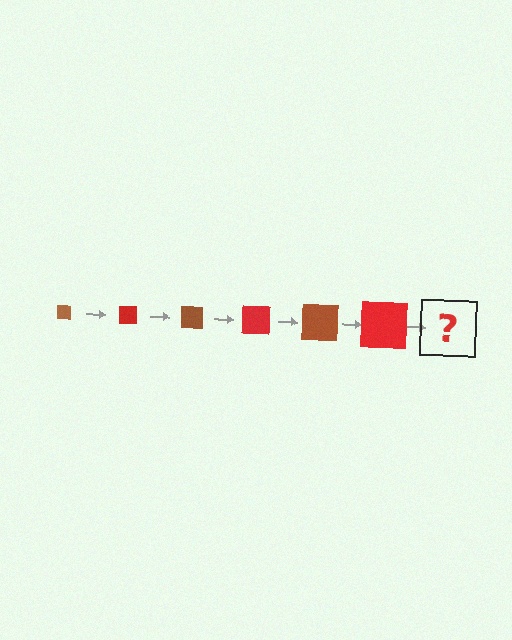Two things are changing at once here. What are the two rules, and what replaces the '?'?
The two rules are that the square grows larger each step and the color cycles through brown and red. The '?' should be a brown square, larger than the previous one.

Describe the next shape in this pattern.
It should be a brown square, larger than the previous one.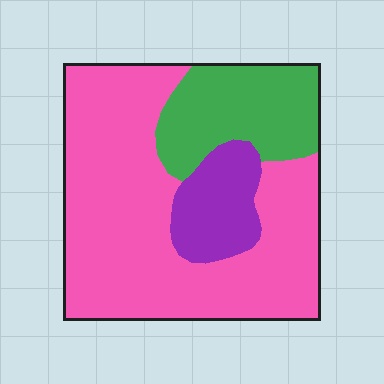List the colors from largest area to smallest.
From largest to smallest: pink, green, purple.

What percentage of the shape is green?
Green covers about 20% of the shape.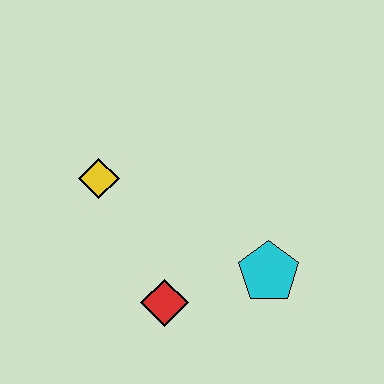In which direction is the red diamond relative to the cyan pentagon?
The red diamond is to the left of the cyan pentagon.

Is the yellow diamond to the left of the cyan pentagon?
Yes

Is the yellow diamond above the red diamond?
Yes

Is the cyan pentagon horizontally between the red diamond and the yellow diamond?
No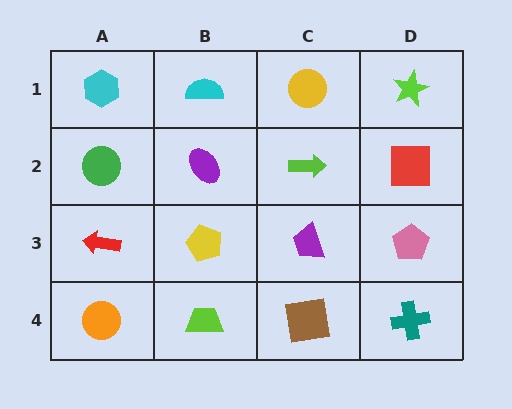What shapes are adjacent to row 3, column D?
A red square (row 2, column D), a teal cross (row 4, column D), a purple trapezoid (row 3, column C).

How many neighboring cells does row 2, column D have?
3.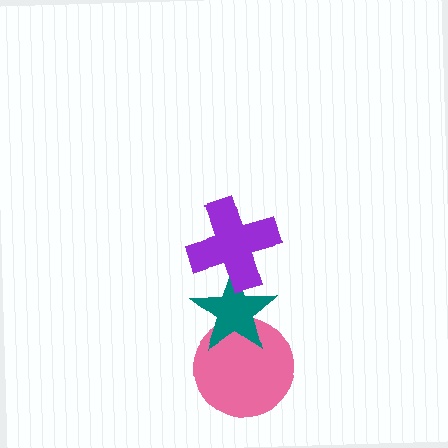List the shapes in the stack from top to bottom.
From top to bottom: the purple cross, the teal star, the pink circle.